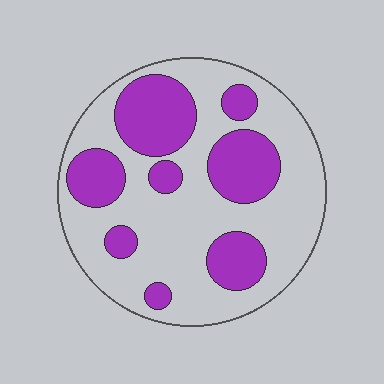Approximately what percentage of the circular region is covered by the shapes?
Approximately 35%.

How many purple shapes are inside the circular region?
8.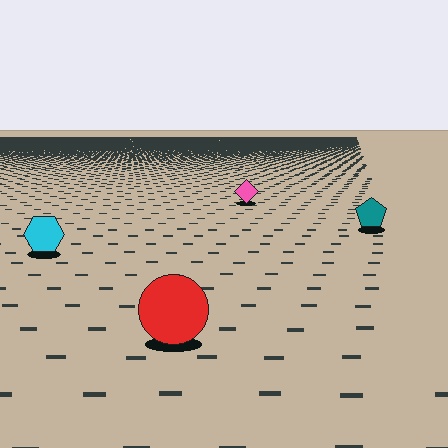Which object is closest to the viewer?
The red circle is closest. The texture marks near it are larger and more spread out.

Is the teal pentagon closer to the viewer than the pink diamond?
Yes. The teal pentagon is closer — you can tell from the texture gradient: the ground texture is coarser near it.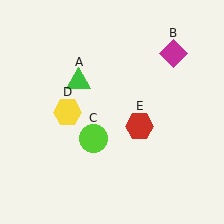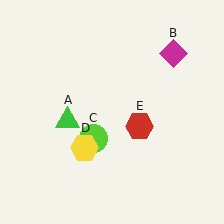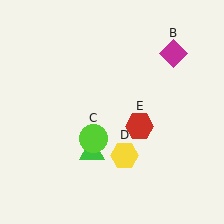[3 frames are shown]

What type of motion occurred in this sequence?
The green triangle (object A), yellow hexagon (object D) rotated counterclockwise around the center of the scene.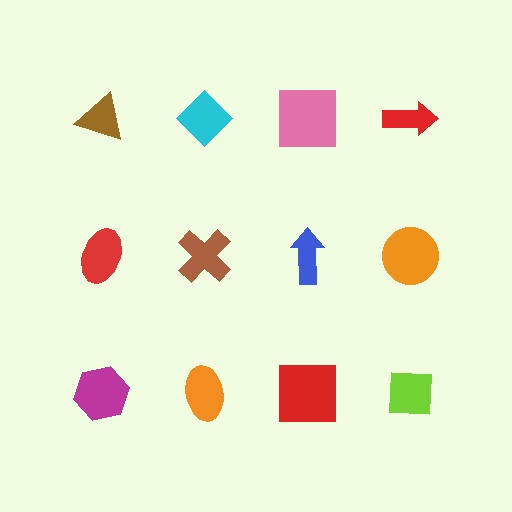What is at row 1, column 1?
A brown triangle.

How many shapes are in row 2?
4 shapes.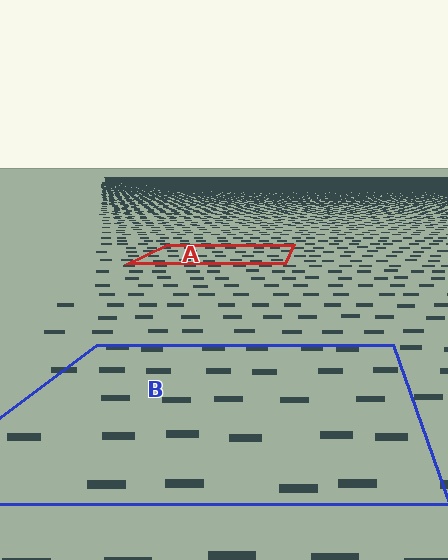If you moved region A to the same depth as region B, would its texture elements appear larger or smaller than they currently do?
They would appear larger. At a closer depth, the same texture elements are projected at a bigger on-screen size.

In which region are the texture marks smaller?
The texture marks are smaller in region A, because it is farther away.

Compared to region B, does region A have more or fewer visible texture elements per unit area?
Region A has more texture elements per unit area — they are packed more densely because it is farther away.